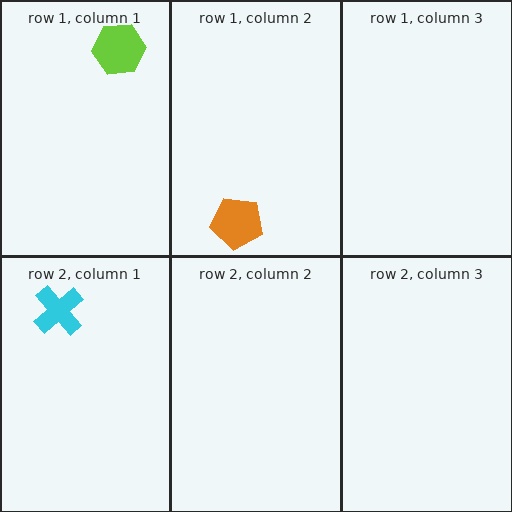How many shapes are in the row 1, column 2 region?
1.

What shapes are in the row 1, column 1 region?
The lime hexagon.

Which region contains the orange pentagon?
The row 1, column 2 region.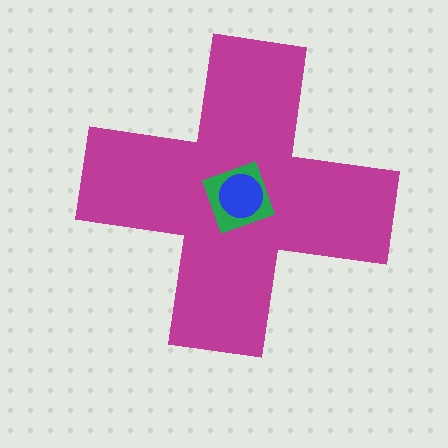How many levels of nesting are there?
3.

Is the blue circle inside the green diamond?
Yes.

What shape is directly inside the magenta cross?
The green diamond.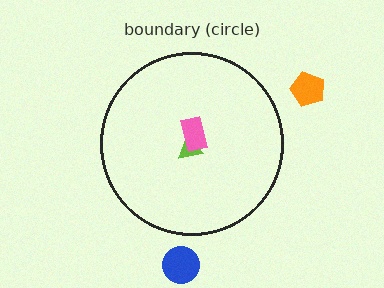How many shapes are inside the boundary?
2 inside, 2 outside.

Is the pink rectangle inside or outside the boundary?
Inside.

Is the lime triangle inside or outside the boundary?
Inside.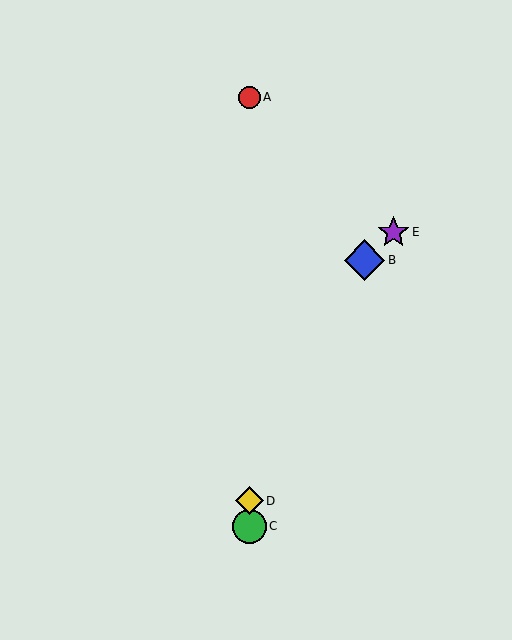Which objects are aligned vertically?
Objects A, C, D are aligned vertically.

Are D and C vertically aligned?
Yes, both are at x≈249.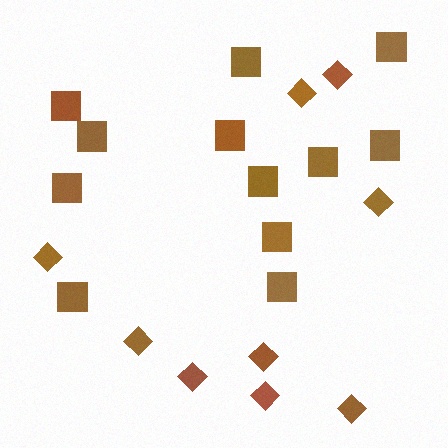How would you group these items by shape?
There are 2 groups: one group of squares (12) and one group of diamonds (9).